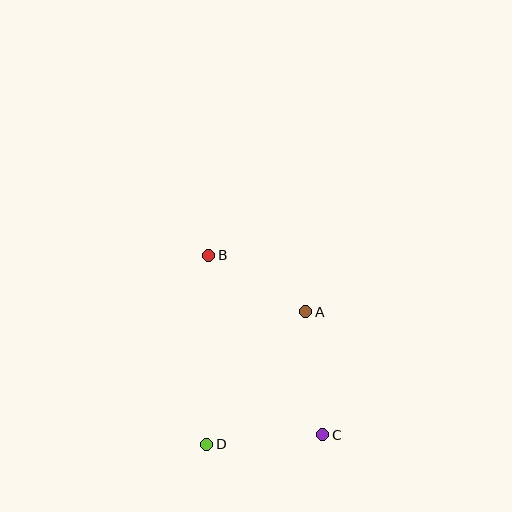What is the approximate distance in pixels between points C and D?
The distance between C and D is approximately 116 pixels.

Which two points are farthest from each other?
Points B and C are farthest from each other.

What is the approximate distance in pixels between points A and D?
The distance between A and D is approximately 165 pixels.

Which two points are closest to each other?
Points A and B are closest to each other.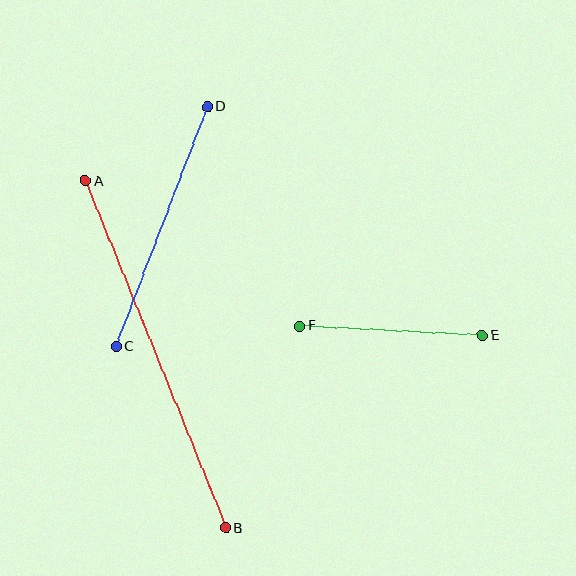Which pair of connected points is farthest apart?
Points A and B are farthest apart.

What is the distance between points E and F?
The distance is approximately 182 pixels.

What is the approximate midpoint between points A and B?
The midpoint is at approximately (156, 354) pixels.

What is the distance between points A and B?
The distance is approximately 374 pixels.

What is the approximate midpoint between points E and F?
The midpoint is at approximately (391, 331) pixels.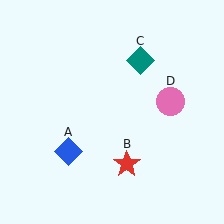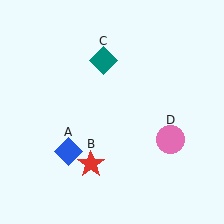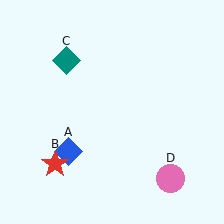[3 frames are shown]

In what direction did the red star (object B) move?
The red star (object B) moved left.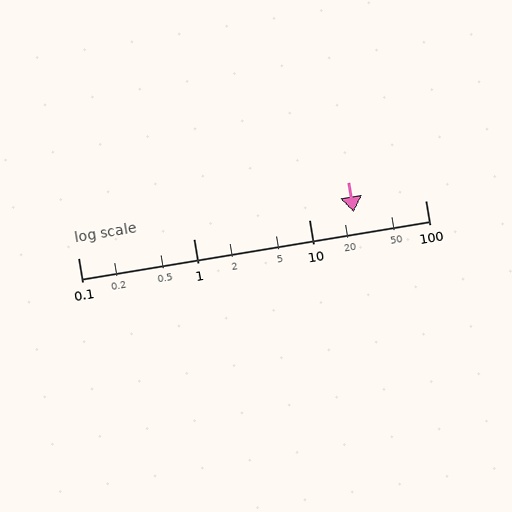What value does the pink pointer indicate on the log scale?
The pointer indicates approximately 24.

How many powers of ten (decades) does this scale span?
The scale spans 3 decades, from 0.1 to 100.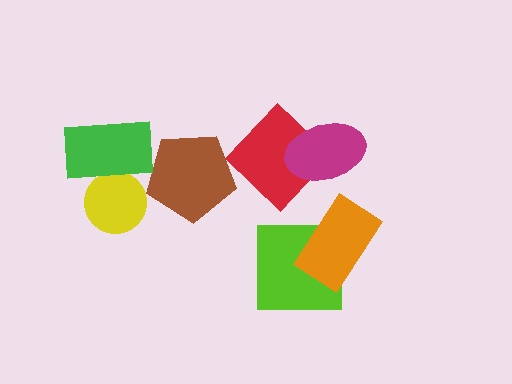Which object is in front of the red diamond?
The magenta ellipse is in front of the red diamond.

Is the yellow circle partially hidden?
Yes, it is partially covered by another shape.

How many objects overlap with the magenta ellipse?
1 object overlaps with the magenta ellipse.